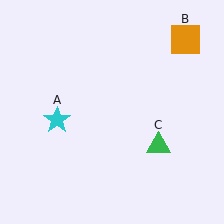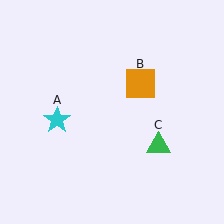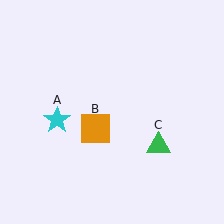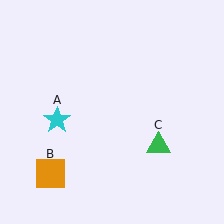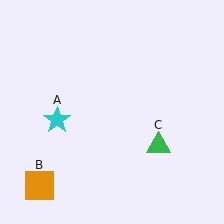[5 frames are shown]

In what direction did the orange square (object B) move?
The orange square (object B) moved down and to the left.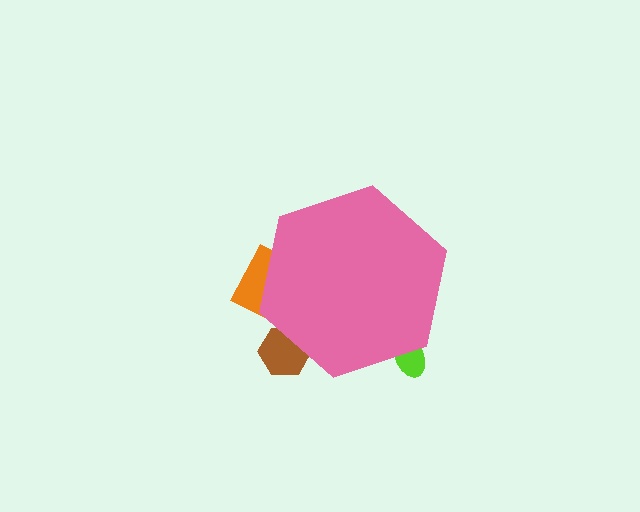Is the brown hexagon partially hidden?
Yes, the brown hexagon is partially hidden behind the pink hexagon.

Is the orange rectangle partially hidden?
Yes, the orange rectangle is partially hidden behind the pink hexagon.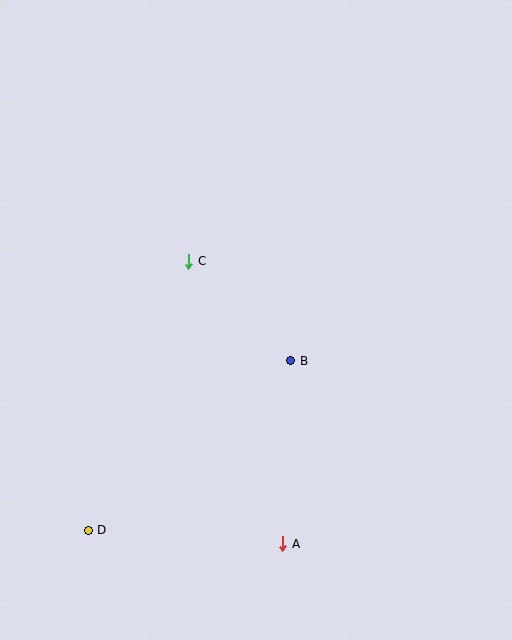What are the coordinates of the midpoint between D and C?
The midpoint between D and C is at (138, 396).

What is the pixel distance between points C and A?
The distance between C and A is 298 pixels.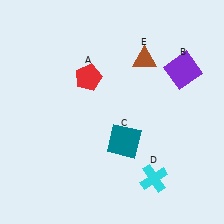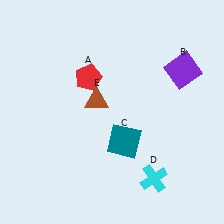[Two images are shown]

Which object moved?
The brown triangle (E) moved left.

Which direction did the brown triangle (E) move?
The brown triangle (E) moved left.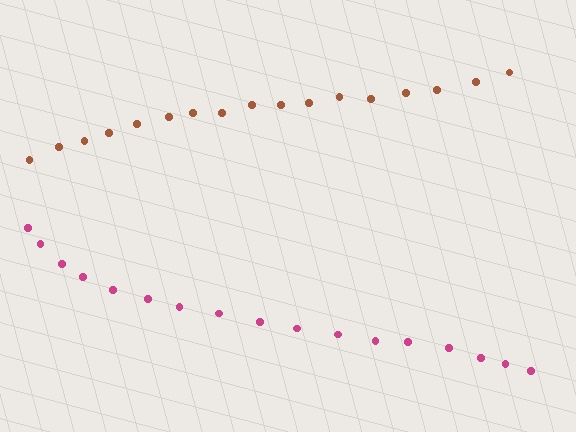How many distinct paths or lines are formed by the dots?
There are 2 distinct paths.